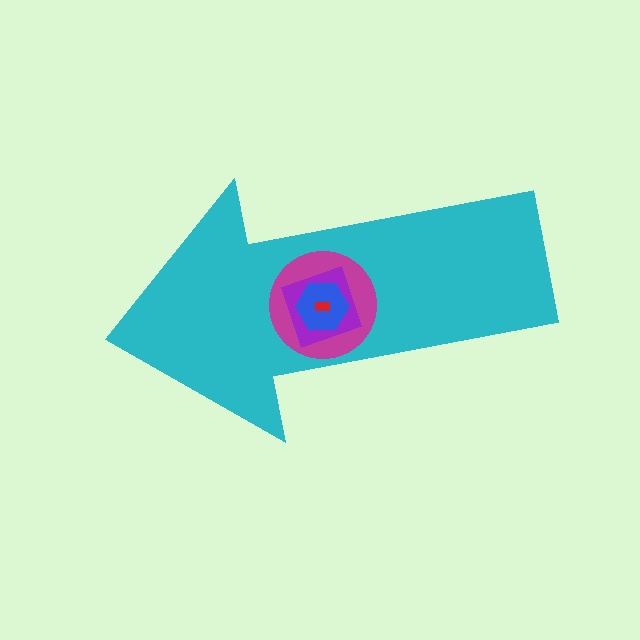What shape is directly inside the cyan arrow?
The magenta circle.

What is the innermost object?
The red rectangle.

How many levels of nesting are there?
5.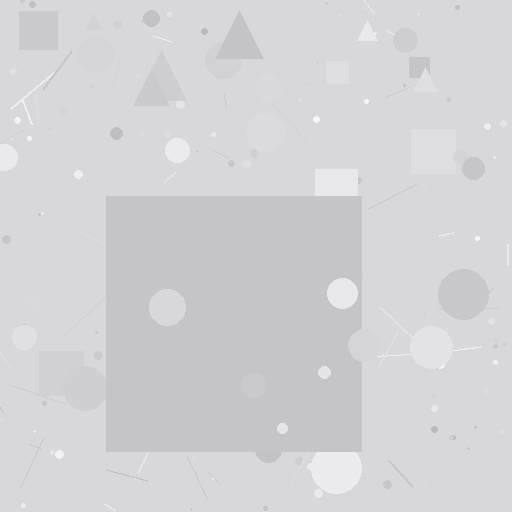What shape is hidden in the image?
A square is hidden in the image.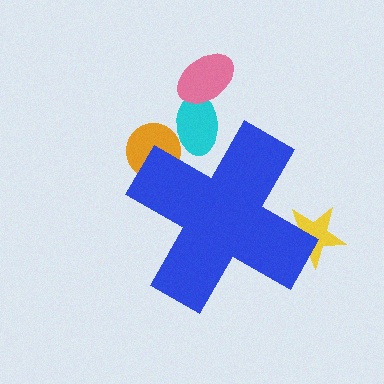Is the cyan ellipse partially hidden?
Yes, the cyan ellipse is partially hidden behind the blue cross.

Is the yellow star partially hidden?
Yes, the yellow star is partially hidden behind the blue cross.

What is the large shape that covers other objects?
A blue cross.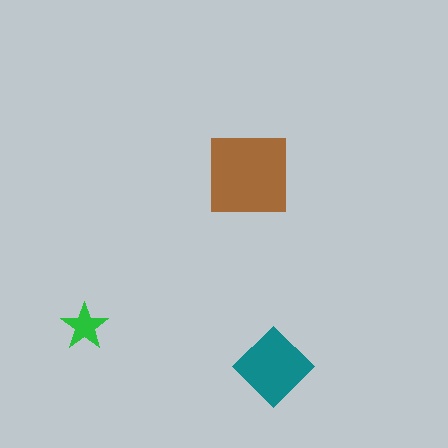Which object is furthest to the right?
The teal diamond is rightmost.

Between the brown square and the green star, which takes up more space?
The brown square.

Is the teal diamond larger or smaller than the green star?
Larger.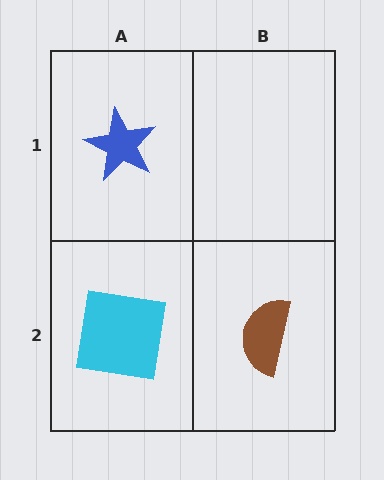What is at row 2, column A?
A cyan square.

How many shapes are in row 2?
2 shapes.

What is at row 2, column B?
A brown semicircle.